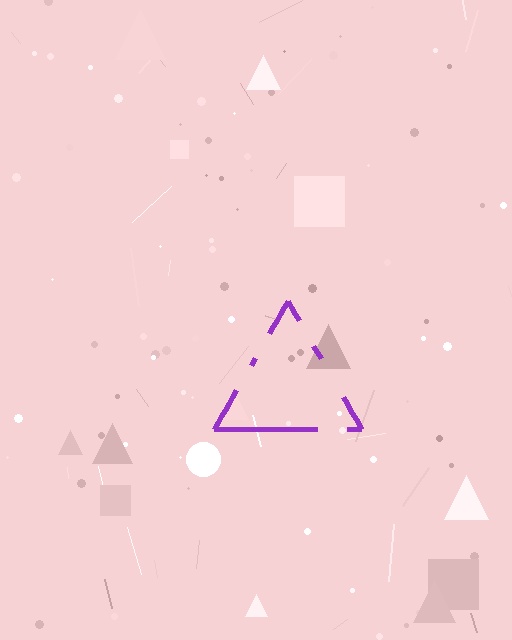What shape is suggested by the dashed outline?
The dashed outline suggests a triangle.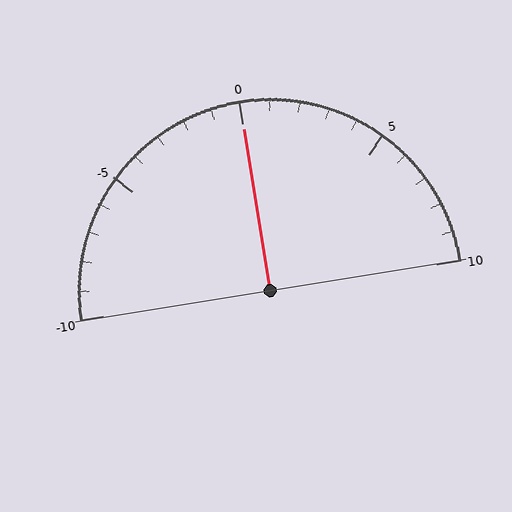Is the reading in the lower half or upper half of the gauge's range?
The reading is in the upper half of the range (-10 to 10).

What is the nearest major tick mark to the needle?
The nearest major tick mark is 0.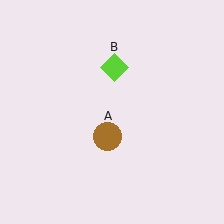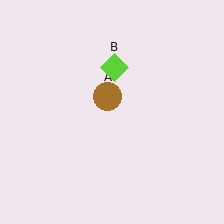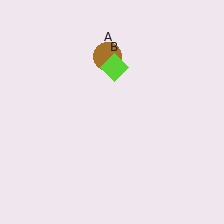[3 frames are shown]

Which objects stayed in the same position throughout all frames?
Lime diamond (object B) remained stationary.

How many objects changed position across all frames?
1 object changed position: brown circle (object A).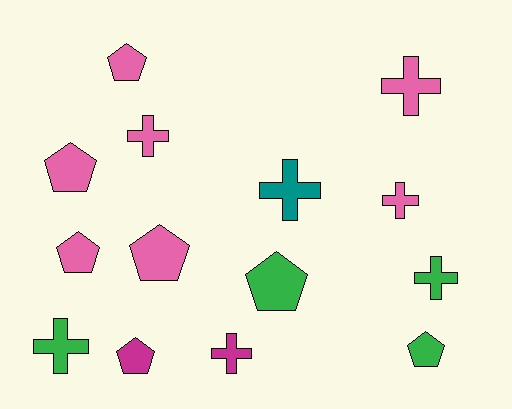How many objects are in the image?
There are 14 objects.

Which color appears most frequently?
Pink, with 7 objects.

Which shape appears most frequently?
Cross, with 7 objects.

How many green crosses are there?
There are 2 green crosses.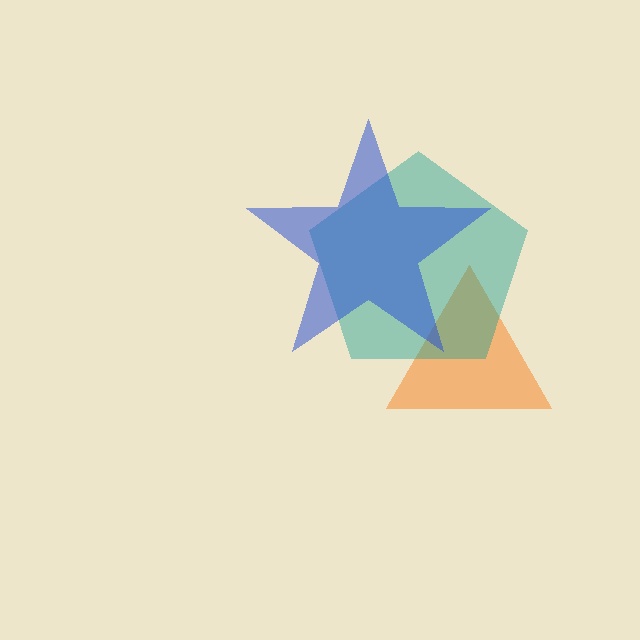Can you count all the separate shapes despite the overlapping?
Yes, there are 3 separate shapes.